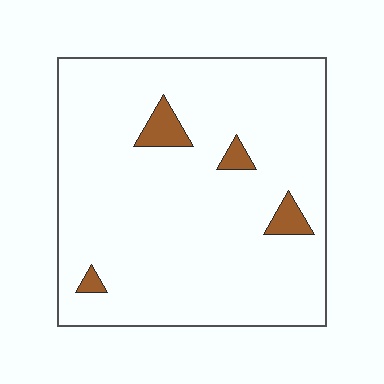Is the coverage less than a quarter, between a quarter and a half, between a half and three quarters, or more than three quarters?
Less than a quarter.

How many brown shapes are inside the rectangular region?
4.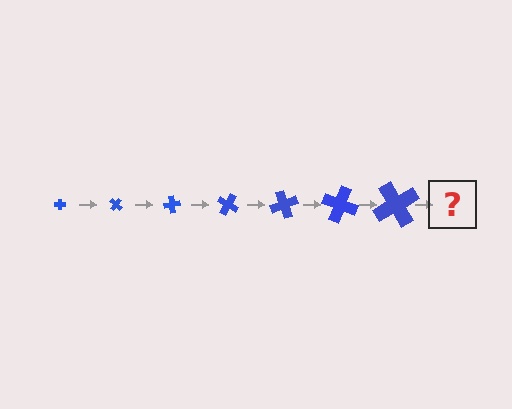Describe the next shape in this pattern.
It should be a cross, larger than the previous one and rotated 280 degrees from the start.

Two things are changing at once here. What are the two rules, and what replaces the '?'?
The two rules are that the cross grows larger each step and it rotates 40 degrees each step. The '?' should be a cross, larger than the previous one and rotated 280 degrees from the start.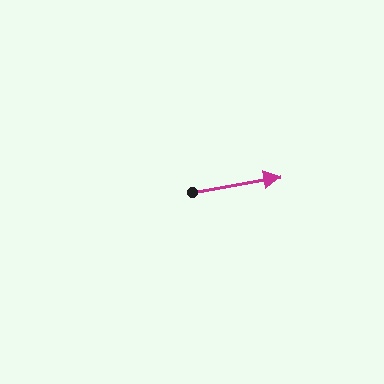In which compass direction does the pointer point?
East.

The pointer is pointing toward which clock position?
Roughly 3 o'clock.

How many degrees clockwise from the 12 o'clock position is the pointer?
Approximately 80 degrees.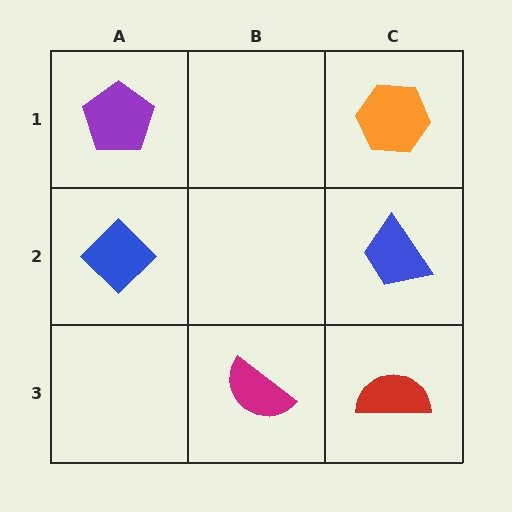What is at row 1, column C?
An orange hexagon.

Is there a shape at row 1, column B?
No, that cell is empty.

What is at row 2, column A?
A blue diamond.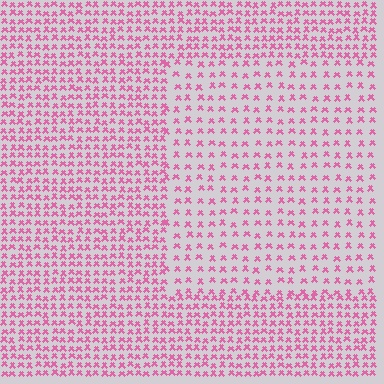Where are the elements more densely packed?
The elements are more densely packed outside the rectangle boundary.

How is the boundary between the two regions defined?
The boundary is defined by a change in element density (approximately 1.9x ratio). All elements are the same color, size, and shape.